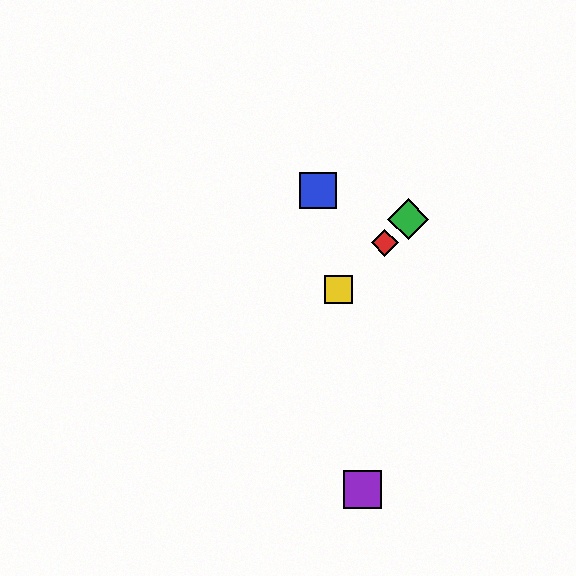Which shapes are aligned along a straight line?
The red diamond, the green diamond, the yellow square are aligned along a straight line.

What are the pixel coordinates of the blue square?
The blue square is at (318, 191).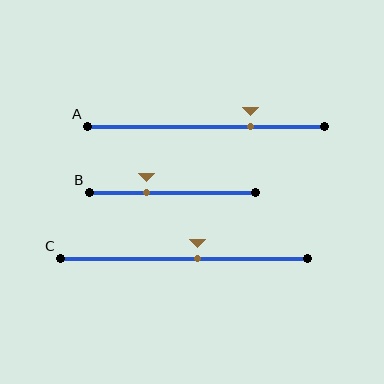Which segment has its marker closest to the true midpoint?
Segment C has its marker closest to the true midpoint.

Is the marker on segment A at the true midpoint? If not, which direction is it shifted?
No, the marker on segment A is shifted to the right by about 19% of the segment length.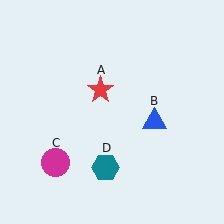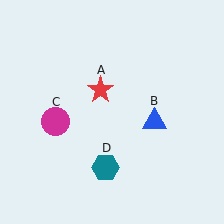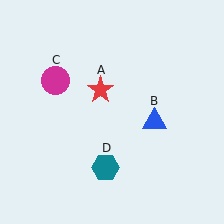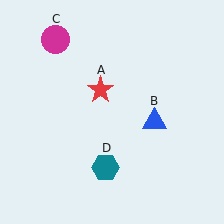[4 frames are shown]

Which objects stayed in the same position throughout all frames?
Red star (object A) and blue triangle (object B) and teal hexagon (object D) remained stationary.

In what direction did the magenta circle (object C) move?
The magenta circle (object C) moved up.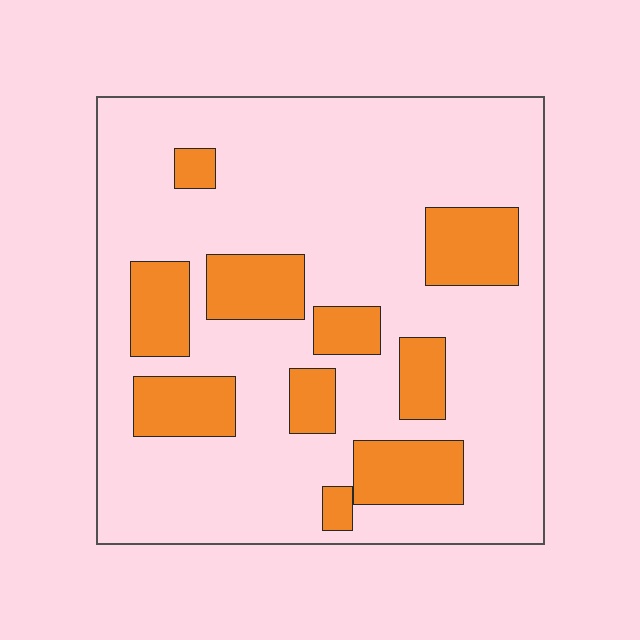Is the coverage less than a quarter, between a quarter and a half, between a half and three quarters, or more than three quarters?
Less than a quarter.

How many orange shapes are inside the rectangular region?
10.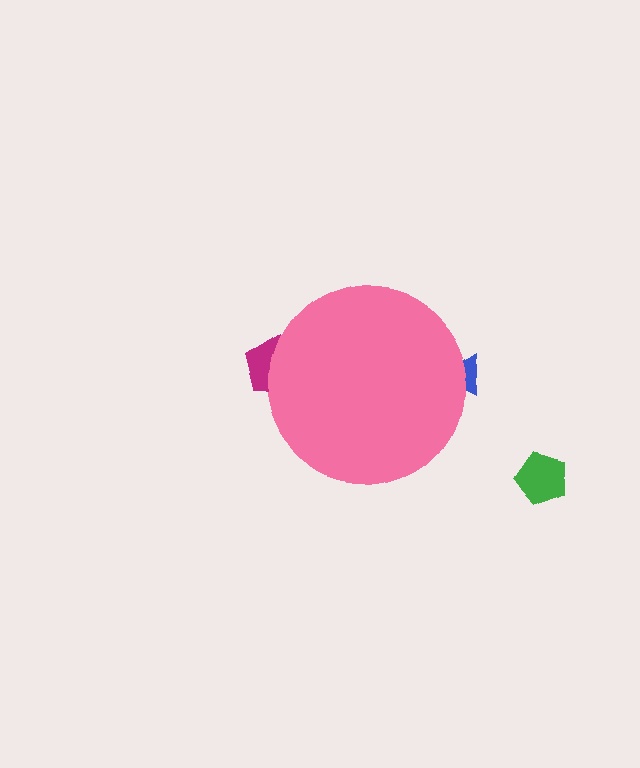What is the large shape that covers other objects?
A pink circle.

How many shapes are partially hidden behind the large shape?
2 shapes are partially hidden.